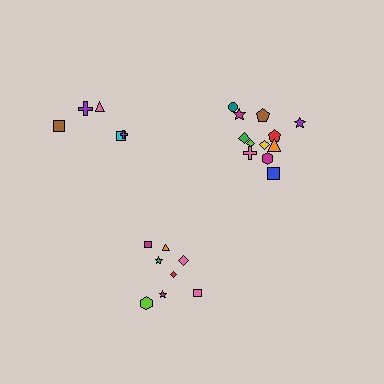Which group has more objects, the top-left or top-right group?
The top-right group.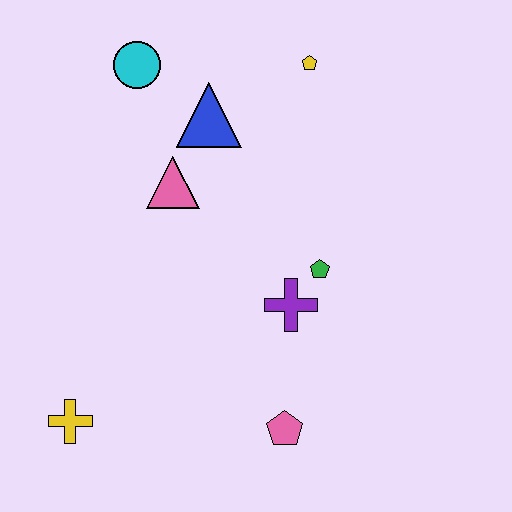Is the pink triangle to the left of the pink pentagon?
Yes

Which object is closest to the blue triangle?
The pink triangle is closest to the blue triangle.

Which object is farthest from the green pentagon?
The yellow cross is farthest from the green pentagon.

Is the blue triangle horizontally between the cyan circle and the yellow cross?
No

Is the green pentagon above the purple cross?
Yes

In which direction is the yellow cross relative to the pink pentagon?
The yellow cross is to the left of the pink pentagon.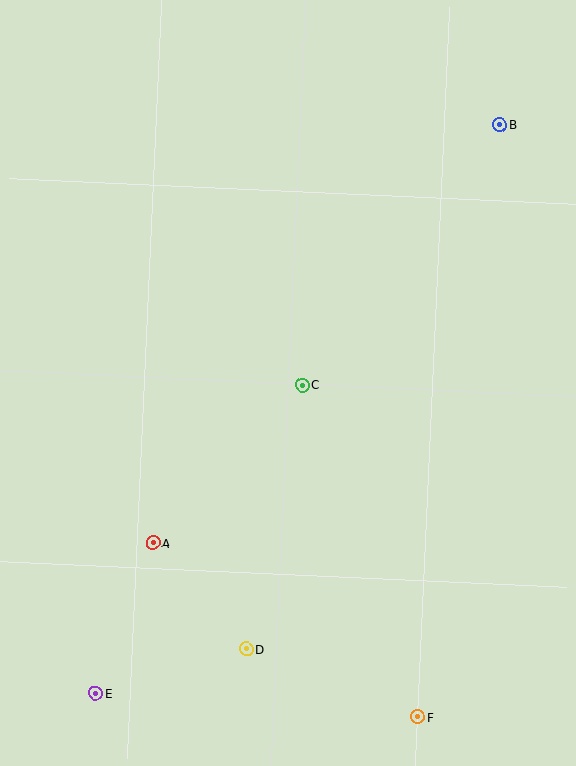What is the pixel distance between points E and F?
The distance between E and F is 323 pixels.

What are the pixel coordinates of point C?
Point C is at (302, 385).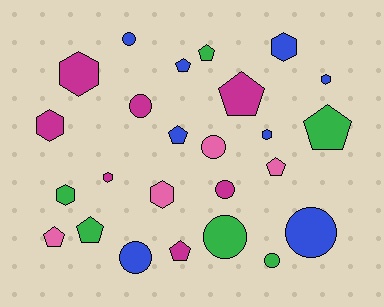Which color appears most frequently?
Blue, with 8 objects.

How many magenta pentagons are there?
There are 2 magenta pentagons.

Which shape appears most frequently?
Pentagon, with 9 objects.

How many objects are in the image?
There are 25 objects.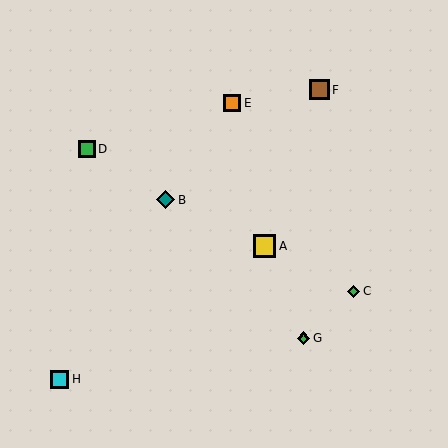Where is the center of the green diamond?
The center of the green diamond is at (304, 338).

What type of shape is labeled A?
Shape A is a yellow square.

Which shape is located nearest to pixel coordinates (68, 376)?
The cyan square (labeled H) at (59, 379) is nearest to that location.